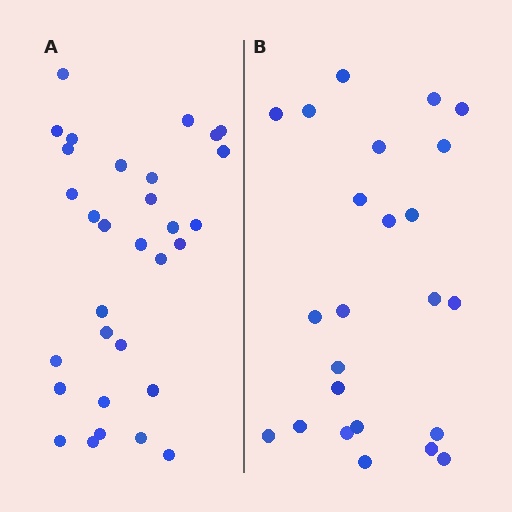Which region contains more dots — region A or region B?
Region A (the left region) has more dots.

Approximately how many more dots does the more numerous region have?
Region A has roughly 8 or so more dots than region B.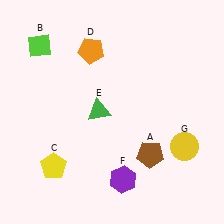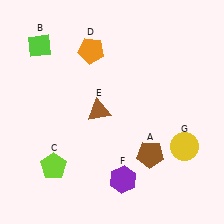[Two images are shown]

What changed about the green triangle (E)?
In Image 1, E is green. In Image 2, it changed to brown.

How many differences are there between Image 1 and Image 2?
There are 2 differences between the two images.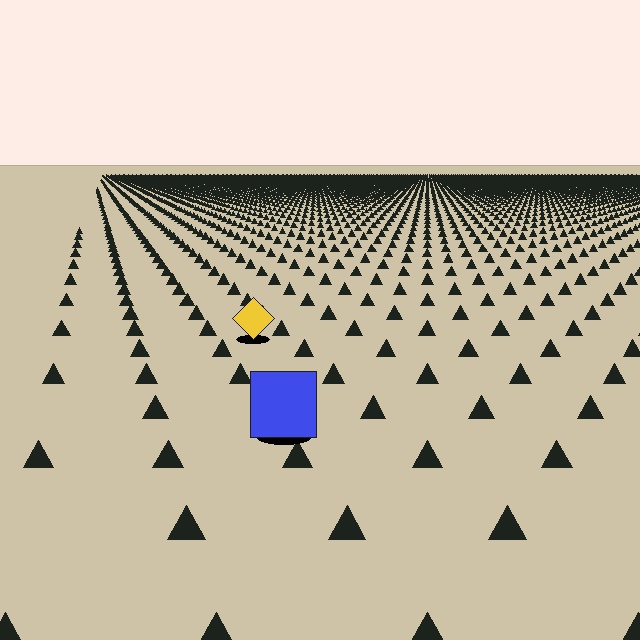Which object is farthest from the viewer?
The yellow diamond is farthest from the viewer. It appears smaller and the ground texture around it is denser.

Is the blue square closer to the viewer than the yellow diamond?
Yes. The blue square is closer — you can tell from the texture gradient: the ground texture is coarser near it.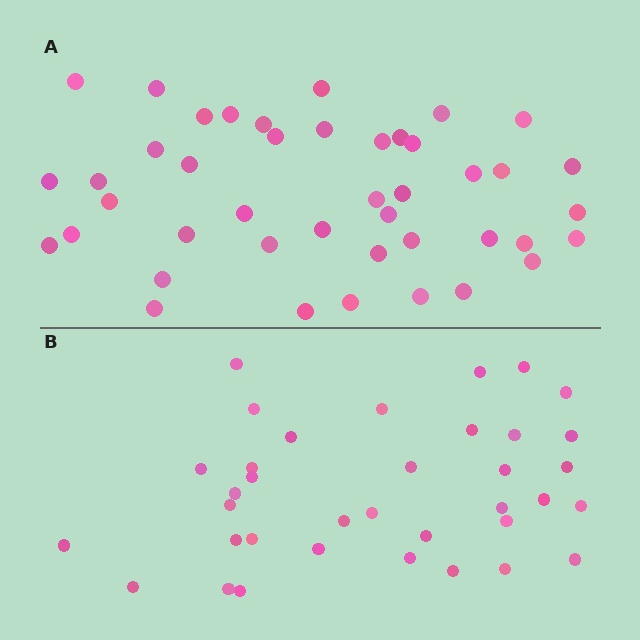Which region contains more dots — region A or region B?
Region A (the top region) has more dots.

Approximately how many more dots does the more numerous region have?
Region A has roughly 8 or so more dots than region B.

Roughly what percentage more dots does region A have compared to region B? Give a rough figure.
About 20% more.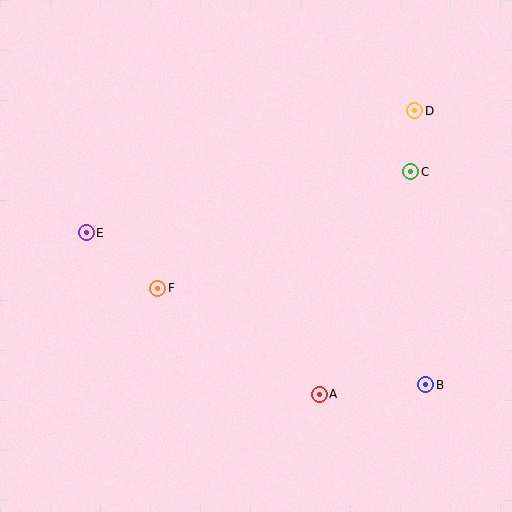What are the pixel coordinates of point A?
Point A is at (319, 394).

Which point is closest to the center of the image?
Point F at (158, 288) is closest to the center.